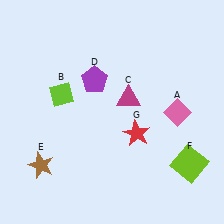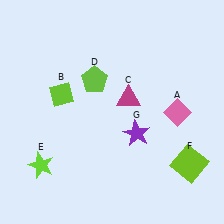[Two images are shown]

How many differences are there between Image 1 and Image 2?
There are 3 differences between the two images.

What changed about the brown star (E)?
In Image 1, E is brown. In Image 2, it changed to lime.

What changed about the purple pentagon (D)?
In Image 1, D is purple. In Image 2, it changed to lime.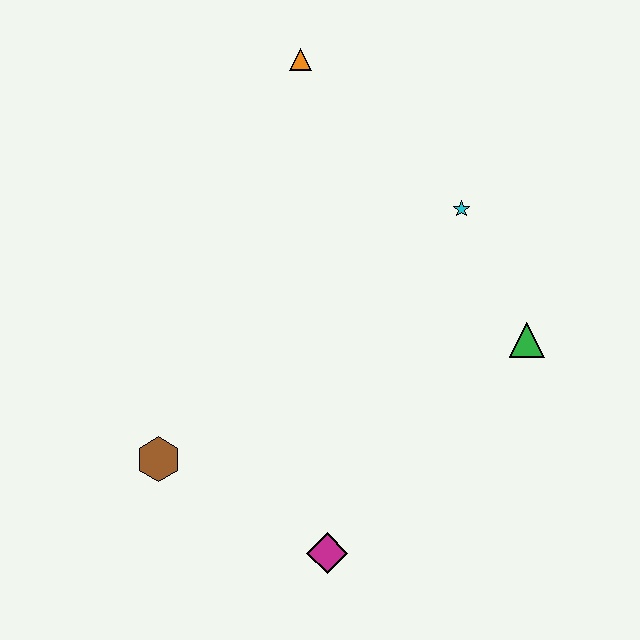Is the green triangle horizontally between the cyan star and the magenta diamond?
No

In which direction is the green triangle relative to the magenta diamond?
The green triangle is above the magenta diamond.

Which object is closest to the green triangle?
The cyan star is closest to the green triangle.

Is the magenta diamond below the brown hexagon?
Yes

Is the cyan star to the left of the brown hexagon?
No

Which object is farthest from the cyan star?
The brown hexagon is farthest from the cyan star.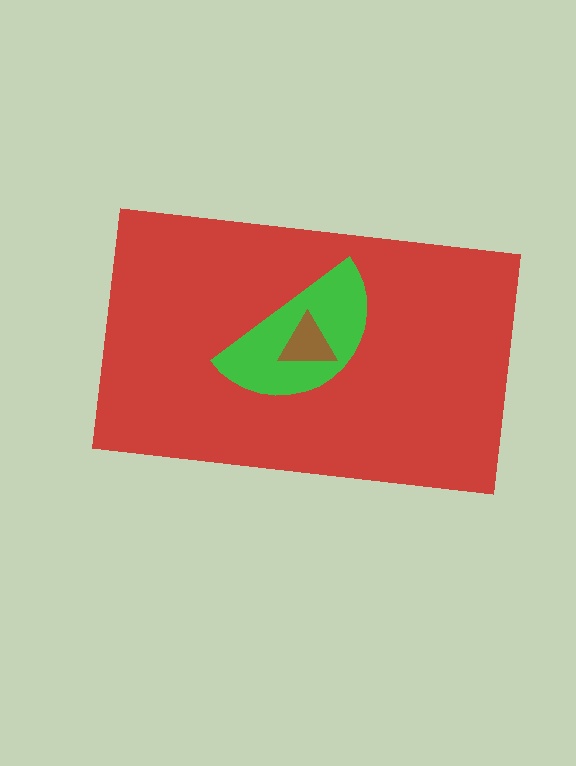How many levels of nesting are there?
3.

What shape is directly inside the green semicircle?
The brown triangle.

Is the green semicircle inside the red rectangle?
Yes.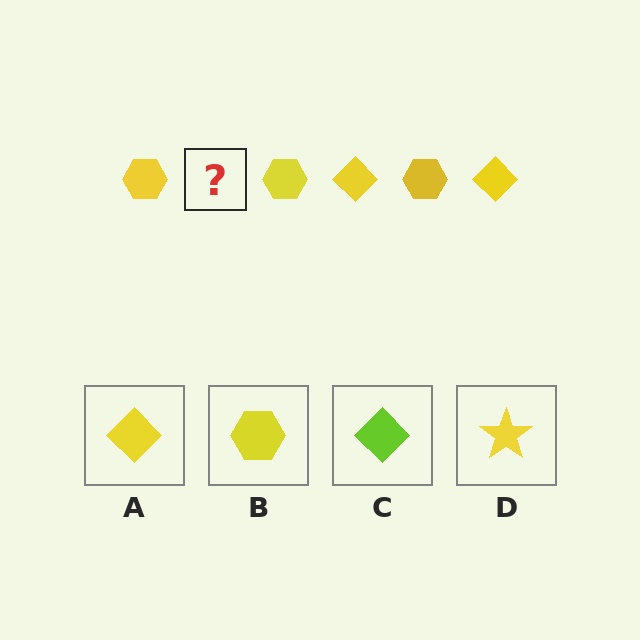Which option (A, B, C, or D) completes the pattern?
A.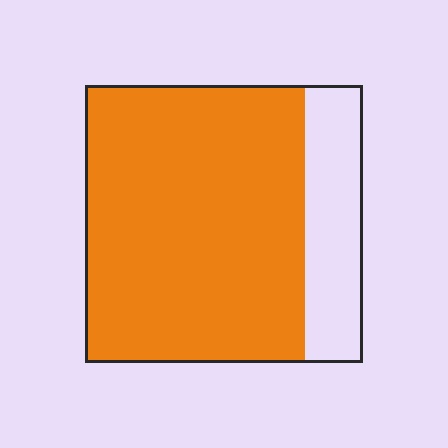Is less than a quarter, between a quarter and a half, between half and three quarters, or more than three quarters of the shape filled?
More than three quarters.